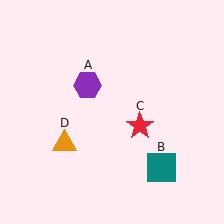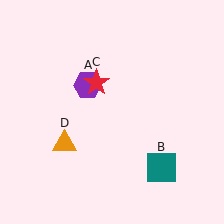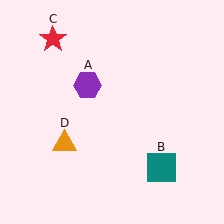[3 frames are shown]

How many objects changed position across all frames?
1 object changed position: red star (object C).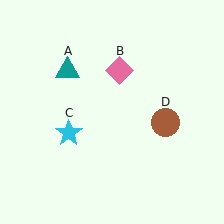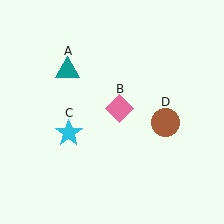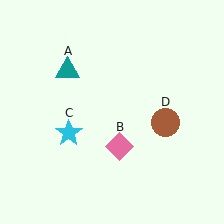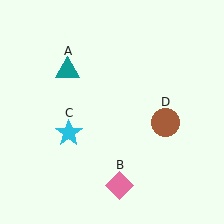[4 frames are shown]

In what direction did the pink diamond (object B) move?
The pink diamond (object B) moved down.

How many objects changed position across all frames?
1 object changed position: pink diamond (object B).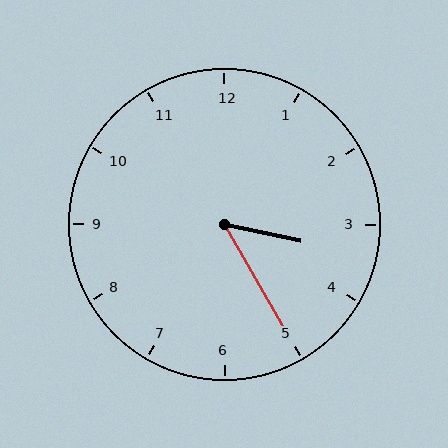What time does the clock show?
3:25.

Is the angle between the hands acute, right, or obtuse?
It is acute.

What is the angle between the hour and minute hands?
Approximately 48 degrees.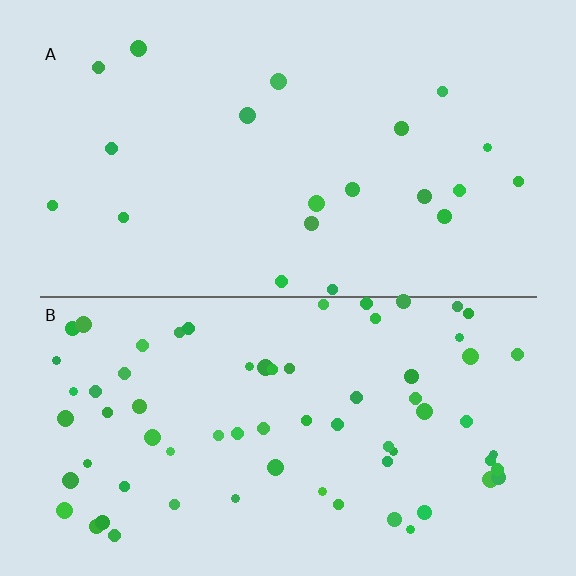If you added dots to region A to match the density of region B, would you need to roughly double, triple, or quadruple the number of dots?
Approximately triple.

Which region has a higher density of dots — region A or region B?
B (the bottom).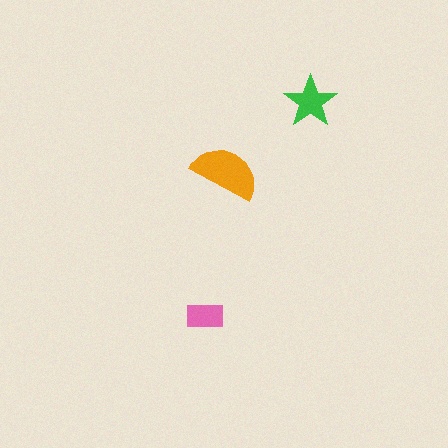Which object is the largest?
The orange semicircle.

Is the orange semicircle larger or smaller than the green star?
Larger.